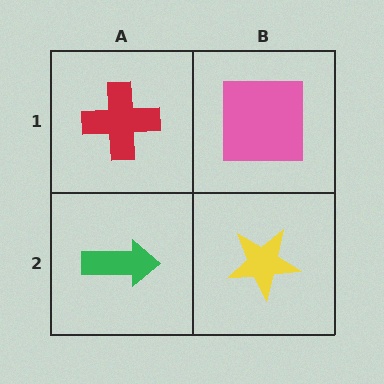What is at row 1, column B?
A pink square.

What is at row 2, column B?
A yellow star.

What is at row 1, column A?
A red cross.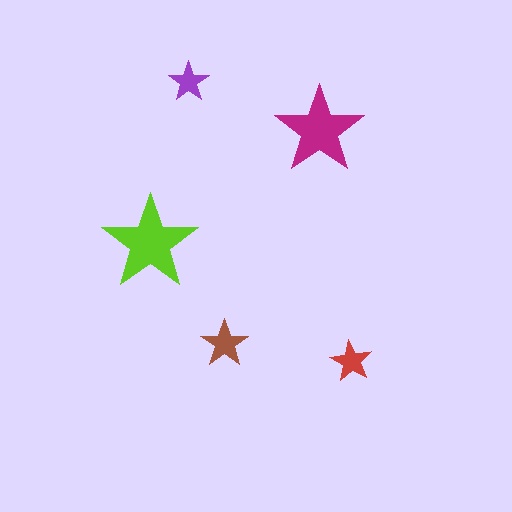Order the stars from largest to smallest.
the lime one, the magenta one, the brown one, the red one, the purple one.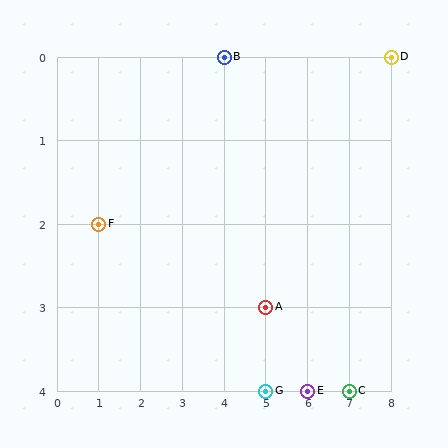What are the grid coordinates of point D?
Point D is at grid coordinates (8, 0).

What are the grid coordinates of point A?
Point A is at grid coordinates (5, 3).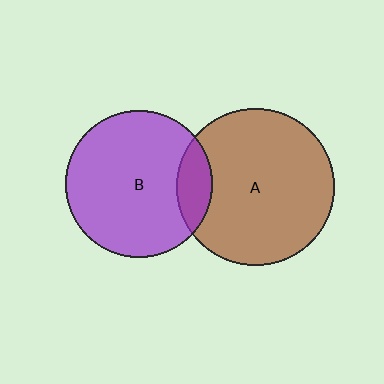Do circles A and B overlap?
Yes.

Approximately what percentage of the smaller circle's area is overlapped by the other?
Approximately 15%.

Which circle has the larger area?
Circle A (brown).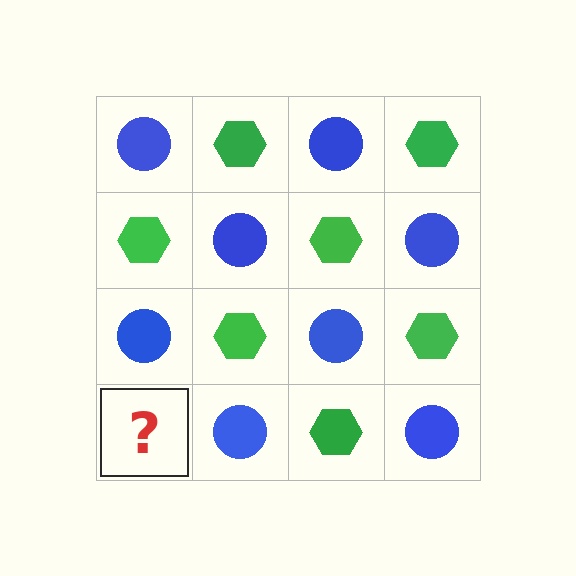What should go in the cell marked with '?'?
The missing cell should contain a green hexagon.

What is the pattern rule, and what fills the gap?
The rule is that it alternates blue circle and green hexagon in a checkerboard pattern. The gap should be filled with a green hexagon.